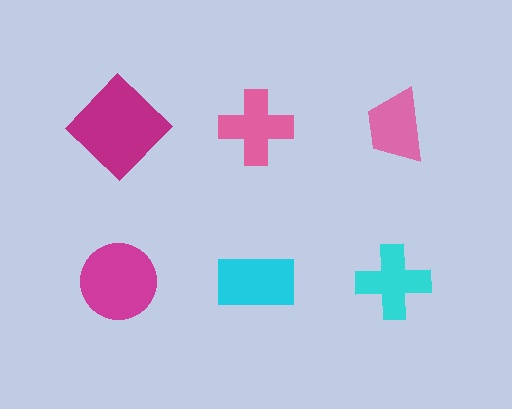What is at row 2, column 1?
A magenta circle.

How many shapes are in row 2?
3 shapes.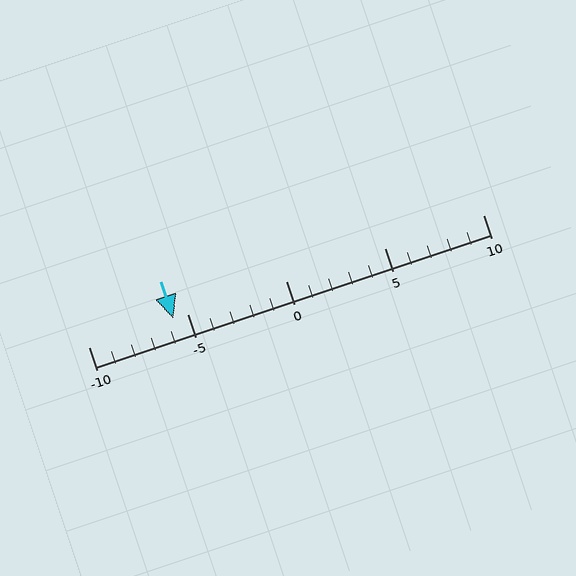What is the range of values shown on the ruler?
The ruler shows values from -10 to 10.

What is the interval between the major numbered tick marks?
The major tick marks are spaced 5 units apart.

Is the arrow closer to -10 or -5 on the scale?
The arrow is closer to -5.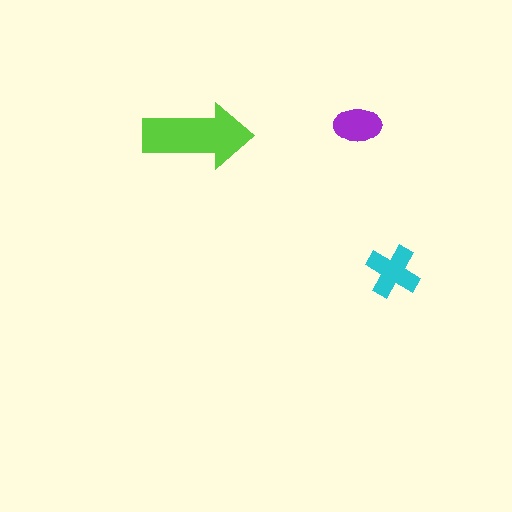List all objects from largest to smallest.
The lime arrow, the cyan cross, the purple ellipse.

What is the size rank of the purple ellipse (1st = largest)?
3rd.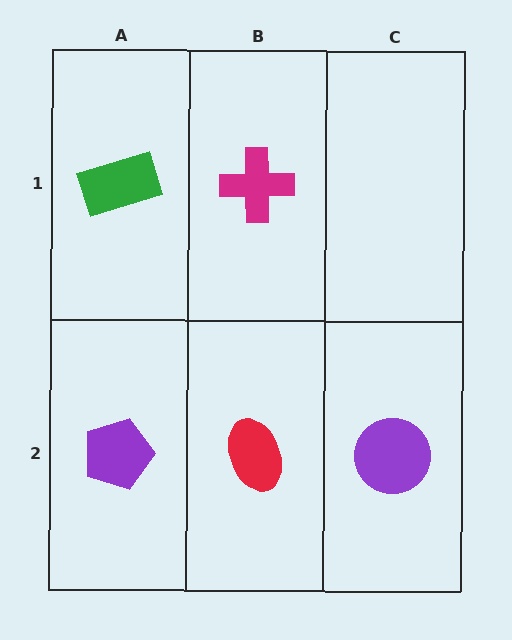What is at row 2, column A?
A purple pentagon.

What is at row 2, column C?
A purple circle.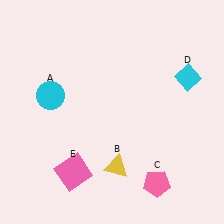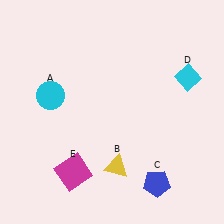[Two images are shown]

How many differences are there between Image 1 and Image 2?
There are 2 differences between the two images.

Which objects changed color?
C changed from pink to blue. E changed from pink to magenta.